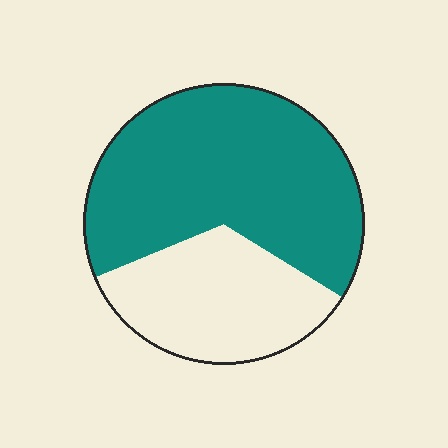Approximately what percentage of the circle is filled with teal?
Approximately 65%.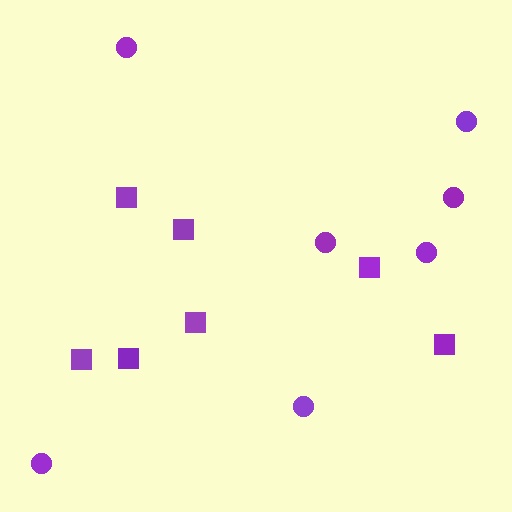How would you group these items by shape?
There are 2 groups: one group of squares (7) and one group of circles (7).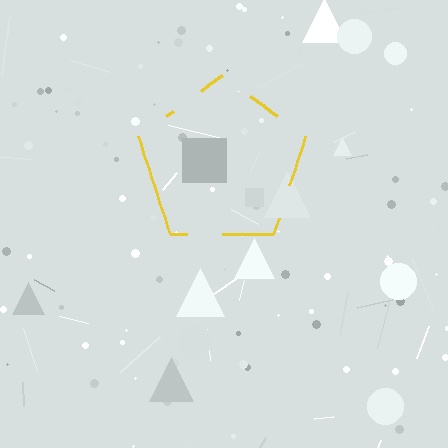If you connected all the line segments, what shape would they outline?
They would outline a pentagon.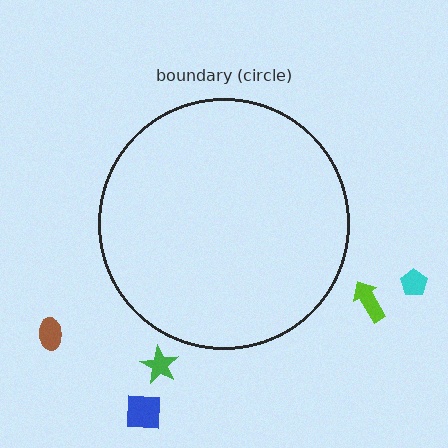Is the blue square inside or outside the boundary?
Outside.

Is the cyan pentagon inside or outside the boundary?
Outside.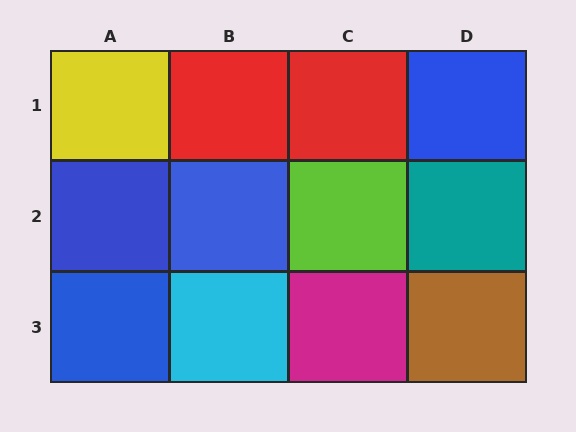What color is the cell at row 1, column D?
Blue.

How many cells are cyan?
1 cell is cyan.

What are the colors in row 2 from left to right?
Blue, blue, lime, teal.